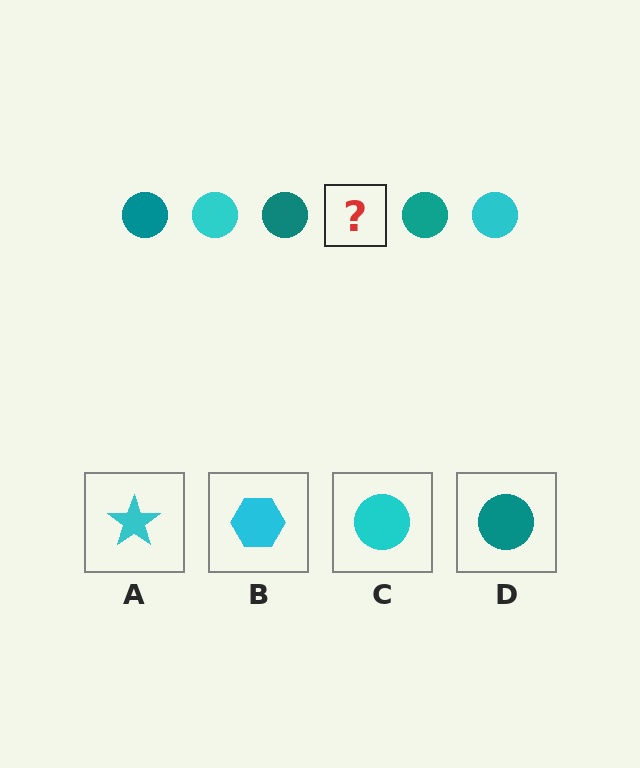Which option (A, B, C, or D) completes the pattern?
C.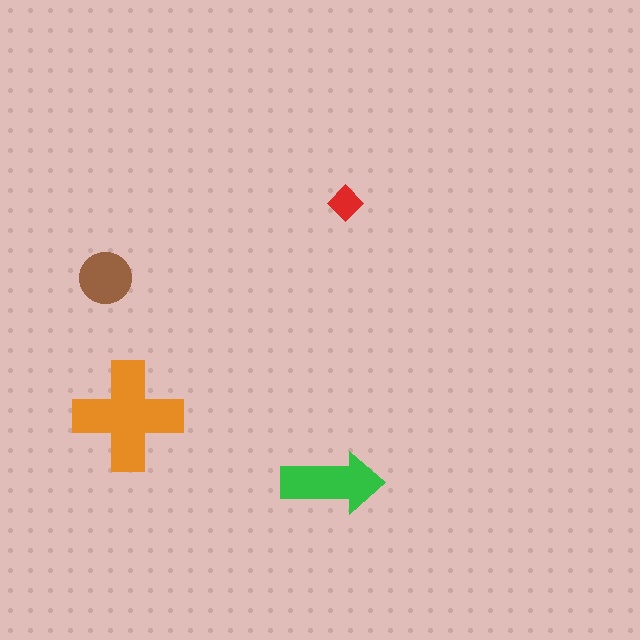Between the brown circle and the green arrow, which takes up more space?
The green arrow.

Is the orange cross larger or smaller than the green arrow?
Larger.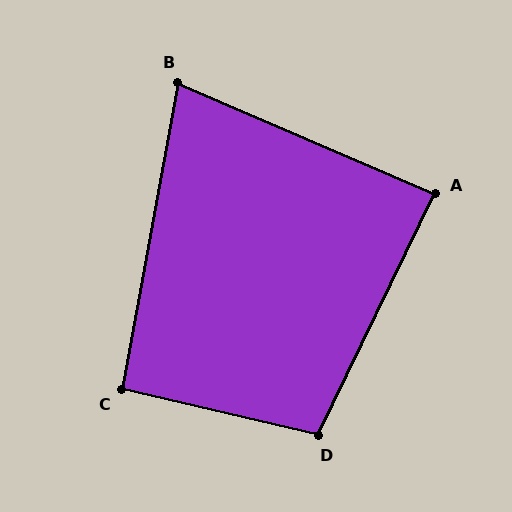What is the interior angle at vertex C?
Approximately 92 degrees (approximately right).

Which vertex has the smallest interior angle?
B, at approximately 77 degrees.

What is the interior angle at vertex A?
Approximately 88 degrees (approximately right).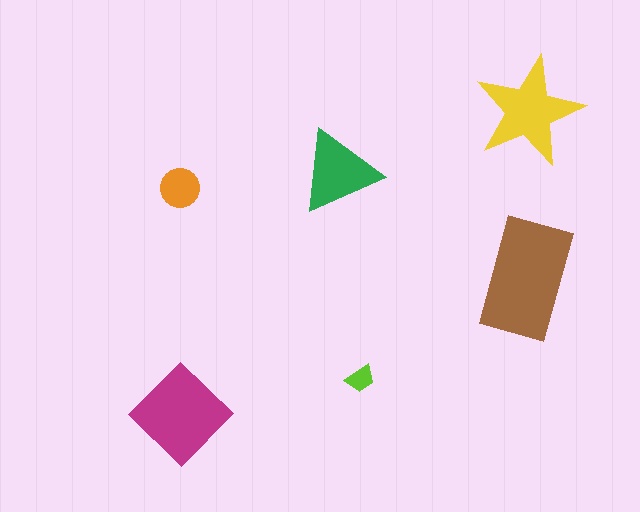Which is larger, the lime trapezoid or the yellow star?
The yellow star.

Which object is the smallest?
The lime trapezoid.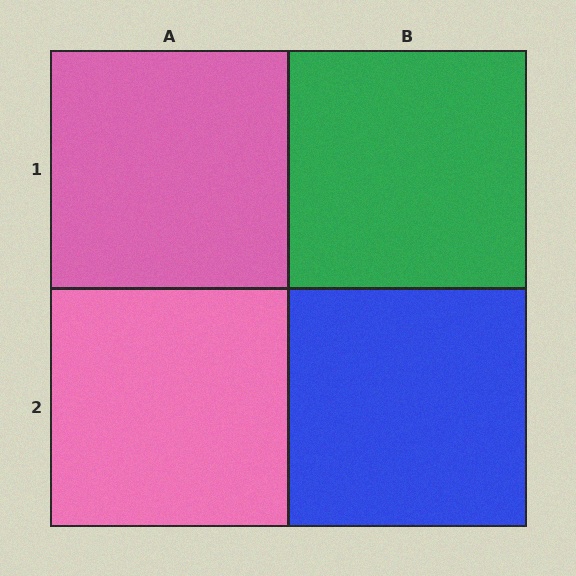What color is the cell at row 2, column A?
Pink.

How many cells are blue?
1 cell is blue.